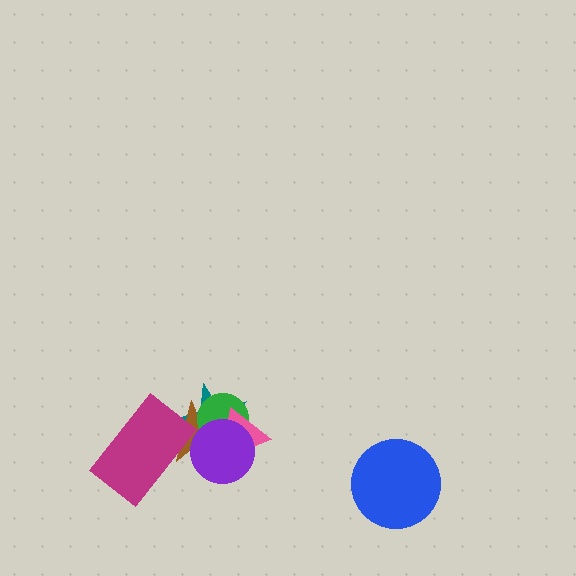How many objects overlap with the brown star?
5 objects overlap with the brown star.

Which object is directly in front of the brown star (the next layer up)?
The green circle is directly in front of the brown star.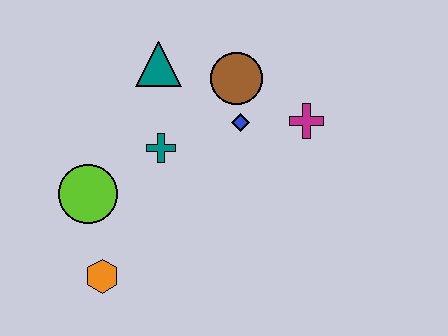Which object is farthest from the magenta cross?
The orange hexagon is farthest from the magenta cross.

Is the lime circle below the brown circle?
Yes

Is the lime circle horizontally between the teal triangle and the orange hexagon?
No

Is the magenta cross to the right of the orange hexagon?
Yes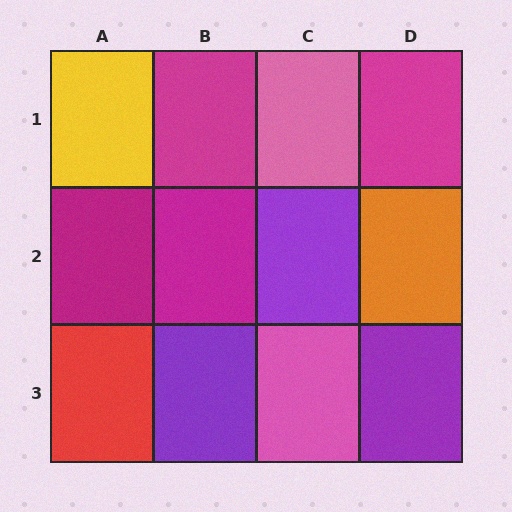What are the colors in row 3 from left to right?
Red, purple, pink, purple.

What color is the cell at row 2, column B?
Magenta.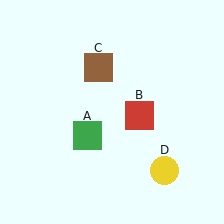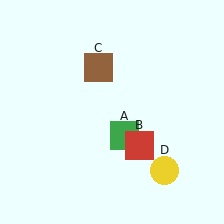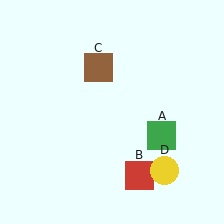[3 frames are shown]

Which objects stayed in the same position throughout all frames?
Brown square (object C) and yellow circle (object D) remained stationary.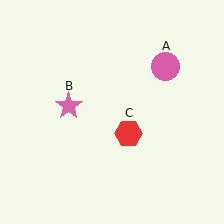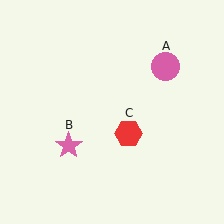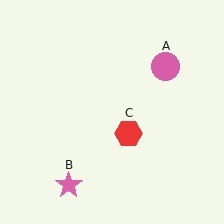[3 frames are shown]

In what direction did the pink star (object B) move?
The pink star (object B) moved down.